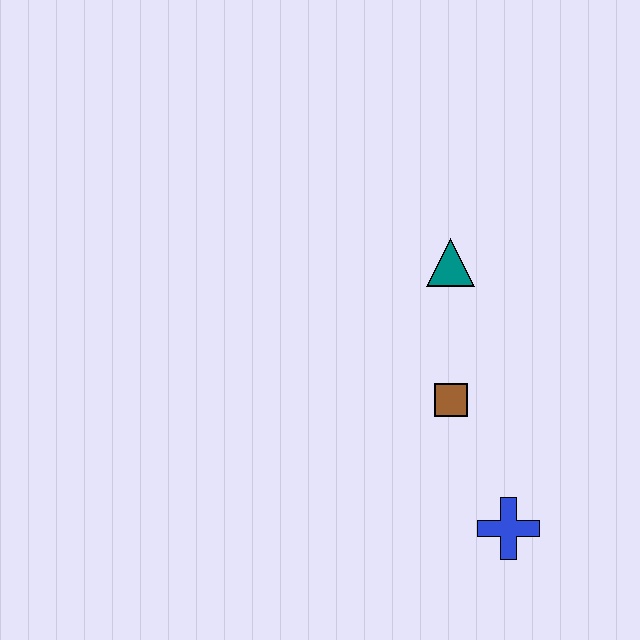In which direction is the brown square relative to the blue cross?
The brown square is above the blue cross.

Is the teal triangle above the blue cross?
Yes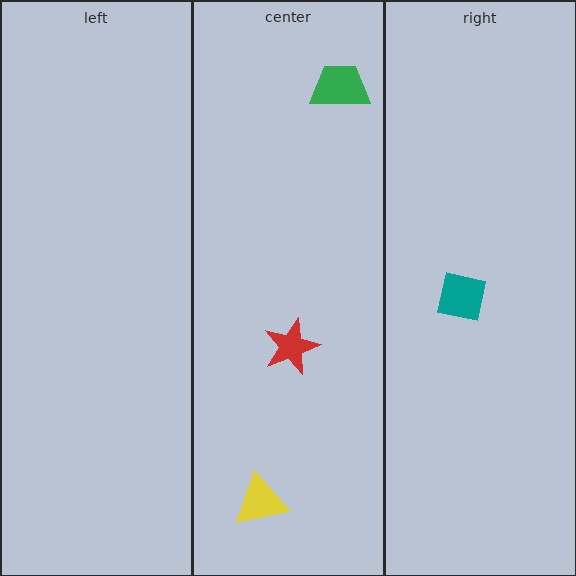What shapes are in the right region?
The teal square.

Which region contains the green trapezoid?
The center region.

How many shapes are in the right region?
1.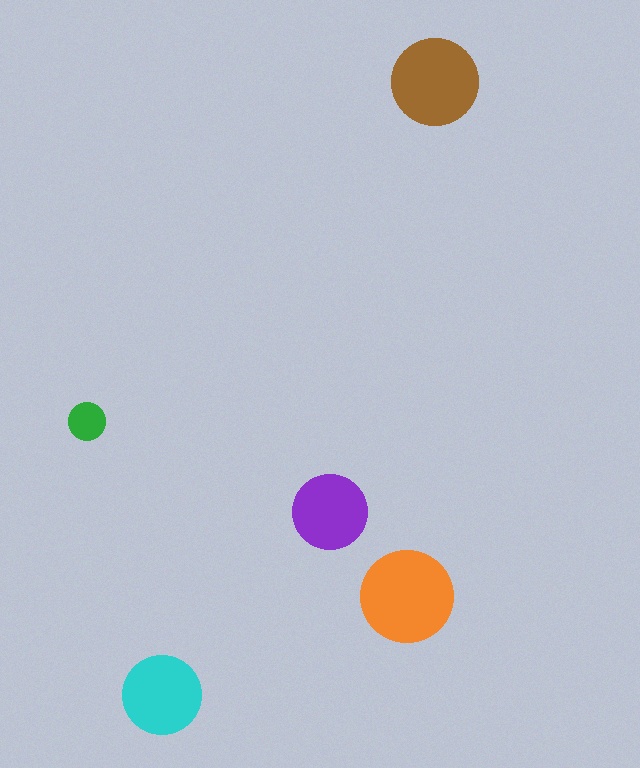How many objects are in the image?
There are 5 objects in the image.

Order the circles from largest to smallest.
the orange one, the brown one, the cyan one, the purple one, the green one.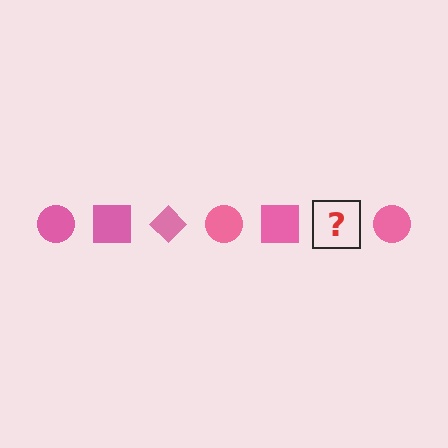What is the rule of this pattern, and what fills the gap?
The rule is that the pattern cycles through circle, square, diamond shapes in pink. The gap should be filled with a pink diamond.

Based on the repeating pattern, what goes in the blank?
The blank should be a pink diamond.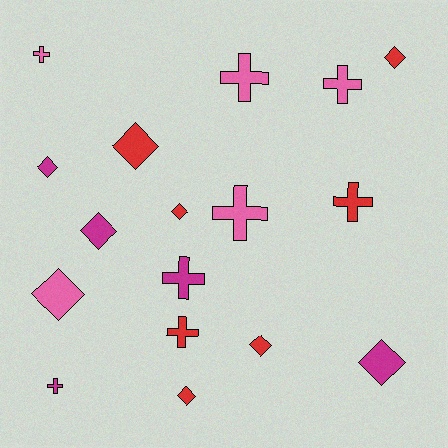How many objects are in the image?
There are 17 objects.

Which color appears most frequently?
Red, with 7 objects.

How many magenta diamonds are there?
There are 3 magenta diamonds.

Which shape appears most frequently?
Diamond, with 9 objects.